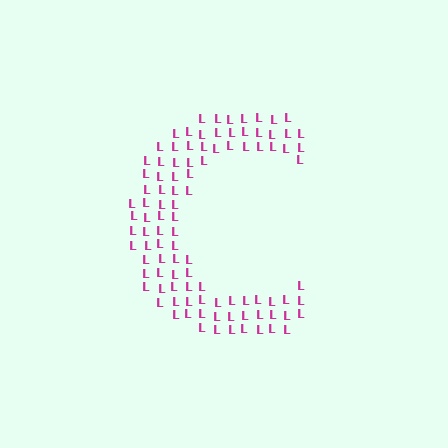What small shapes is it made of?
It is made of small letter L's.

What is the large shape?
The large shape is the letter C.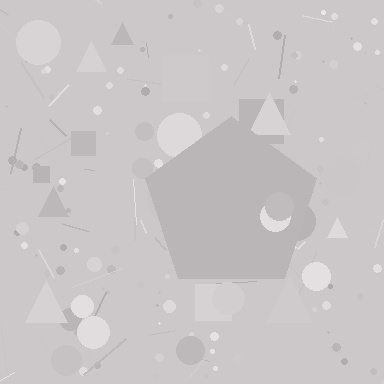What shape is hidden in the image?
A pentagon is hidden in the image.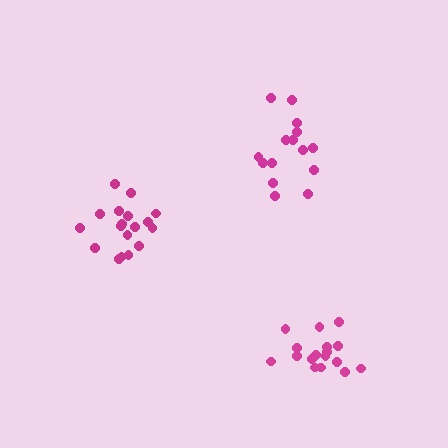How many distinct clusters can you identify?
There are 3 distinct clusters.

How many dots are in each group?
Group 1: 18 dots, Group 2: 15 dots, Group 3: 18 dots (51 total).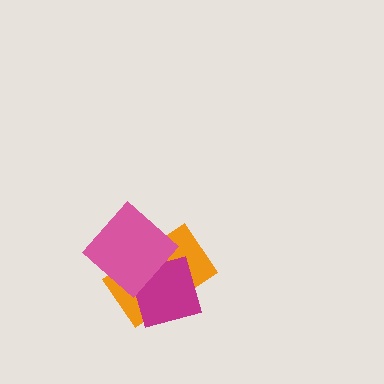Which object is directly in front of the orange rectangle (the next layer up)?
The magenta square is directly in front of the orange rectangle.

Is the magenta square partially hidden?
Yes, it is partially covered by another shape.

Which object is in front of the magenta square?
The pink diamond is in front of the magenta square.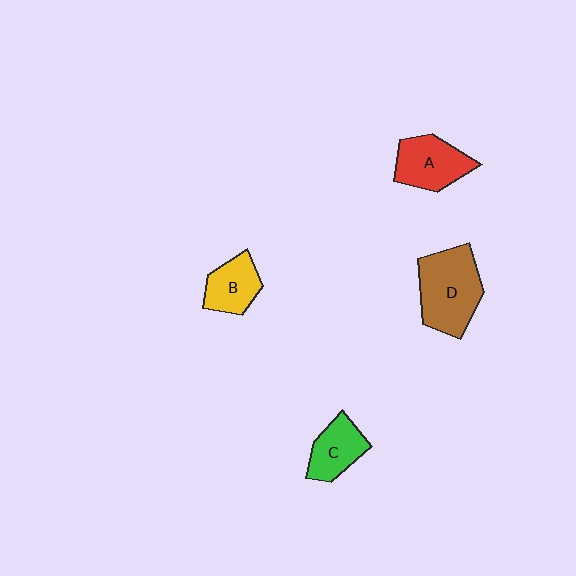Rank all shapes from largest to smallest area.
From largest to smallest: D (brown), A (red), C (green), B (yellow).